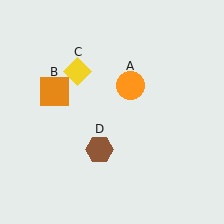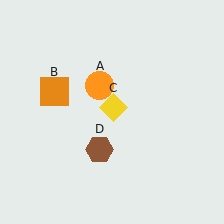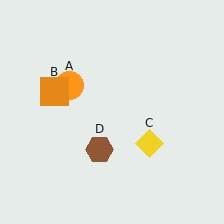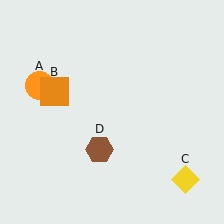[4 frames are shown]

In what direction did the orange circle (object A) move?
The orange circle (object A) moved left.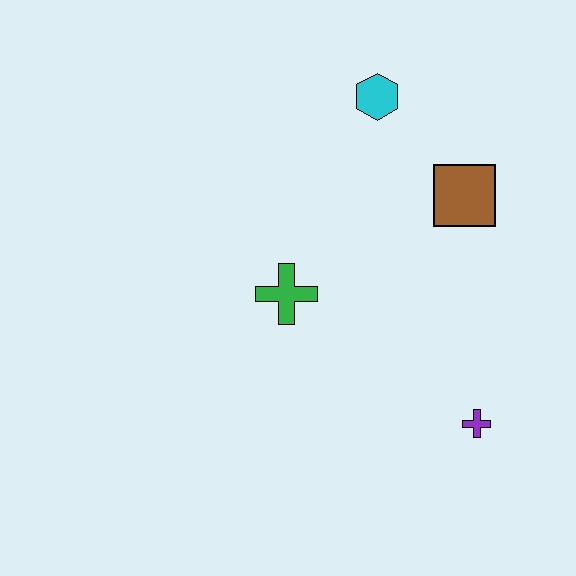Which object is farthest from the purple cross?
The cyan hexagon is farthest from the purple cross.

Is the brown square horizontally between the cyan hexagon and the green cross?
No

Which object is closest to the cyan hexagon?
The brown square is closest to the cyan hexagon.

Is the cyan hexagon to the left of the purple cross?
Yes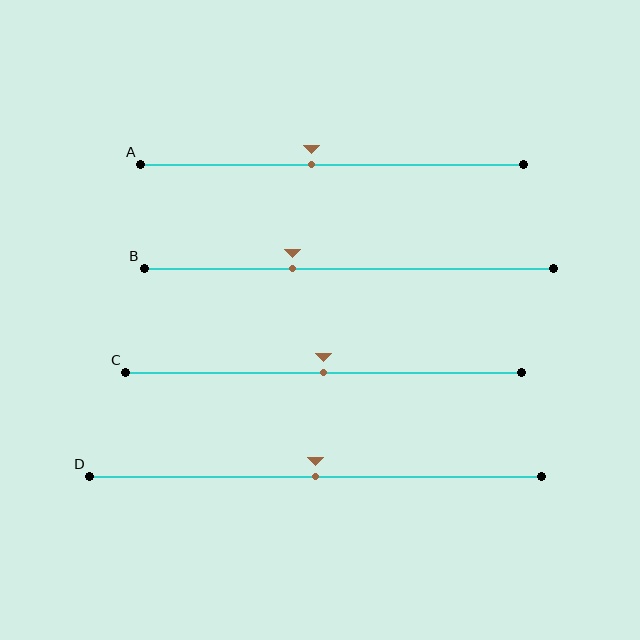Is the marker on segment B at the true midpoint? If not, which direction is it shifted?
No, the marker on segment B is shifted to the left by about 14% of the segment length.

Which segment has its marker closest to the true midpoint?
Segment C has its marker closest to the true midpoint.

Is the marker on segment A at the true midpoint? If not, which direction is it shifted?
No, the marker on segment A is shifted to the left by about 5% of the segment length.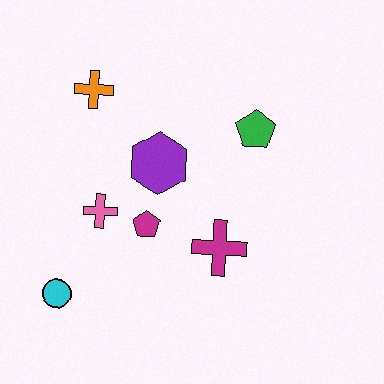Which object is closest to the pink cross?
The magenta pentagon is closest to the pink cross.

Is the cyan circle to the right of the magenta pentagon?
No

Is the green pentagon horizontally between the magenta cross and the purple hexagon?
No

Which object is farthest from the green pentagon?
The cyan circle is farthest from the green pentagon.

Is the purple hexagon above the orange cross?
No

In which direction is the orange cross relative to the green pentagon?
The orange cross is to the left of the green pentagon.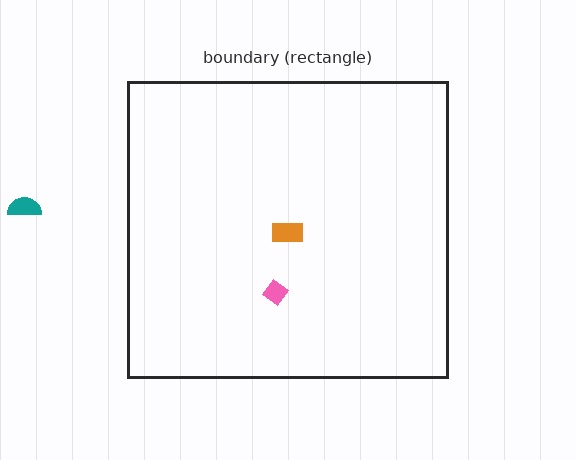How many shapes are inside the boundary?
2 inside, 1 outside.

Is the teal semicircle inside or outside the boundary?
Outside.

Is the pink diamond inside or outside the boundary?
Inside.